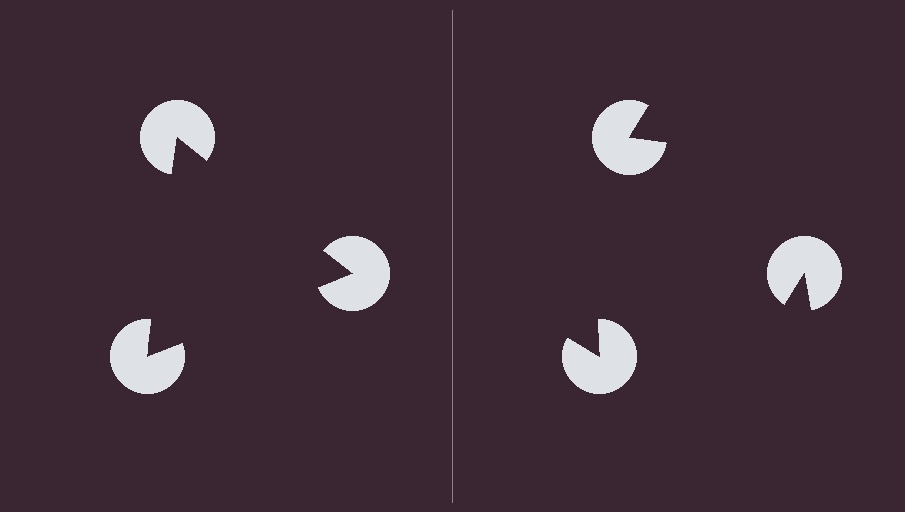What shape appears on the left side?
An illusory triangle.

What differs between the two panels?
The pac-man discs are positioned identically on both sides; only the wedge orientations differ. On the left they align to a triangle; on the right they are misaligned.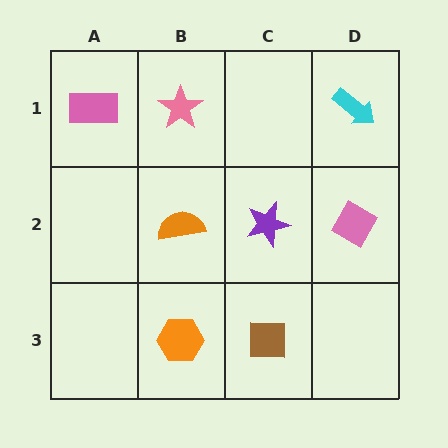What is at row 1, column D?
A cyan arrow.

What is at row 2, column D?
A pink diamond.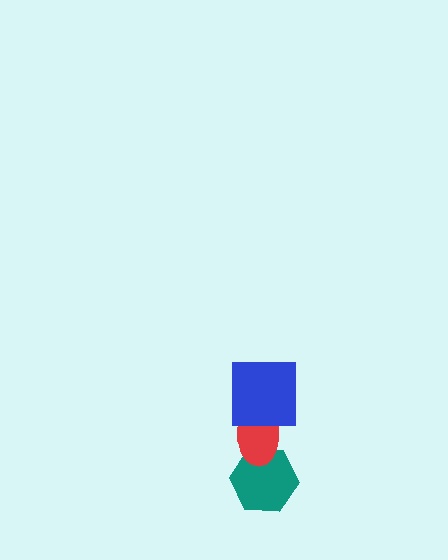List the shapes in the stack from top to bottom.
From top to bottom: the blue square, the red ellipse, the teal hexagon.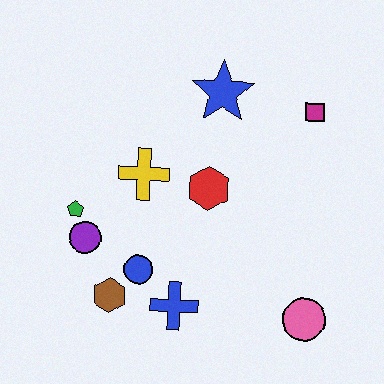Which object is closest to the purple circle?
The green pentagon is closest to the purple circle.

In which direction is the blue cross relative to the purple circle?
The blue cross is to the right of the purple circle.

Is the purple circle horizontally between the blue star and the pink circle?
No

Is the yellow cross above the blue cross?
Yes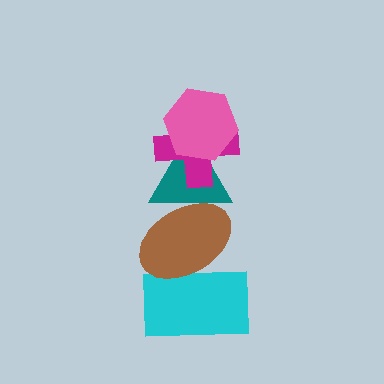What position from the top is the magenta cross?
The magenta cross is 2nd from the top.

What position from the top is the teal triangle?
The teal triangle is 3rd from the top.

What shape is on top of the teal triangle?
The magenta cross is on top of the teal triangle.